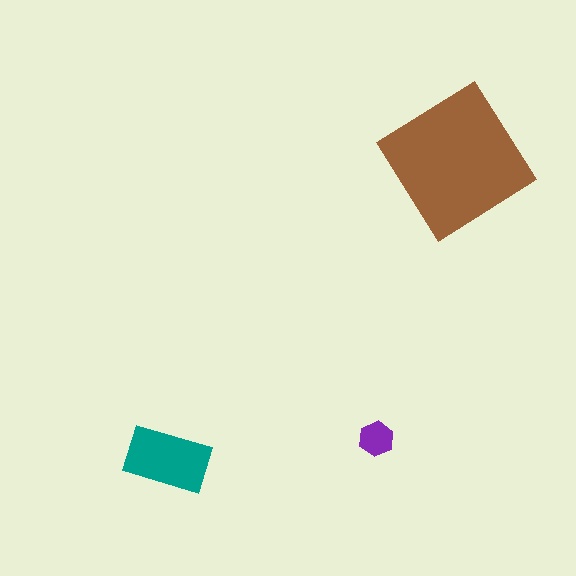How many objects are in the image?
There are 3 objects in the image.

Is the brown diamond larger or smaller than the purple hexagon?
Larger.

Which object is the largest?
The brown diamond.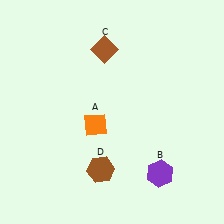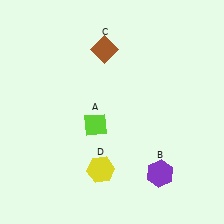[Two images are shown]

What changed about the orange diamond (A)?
In Image 1, A is orange. In Image 2, it changed to lime.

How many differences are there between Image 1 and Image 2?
There are 2 differences between the two images.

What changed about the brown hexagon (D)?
In Image 1, D is brown. In Image 2, it changed to yellow.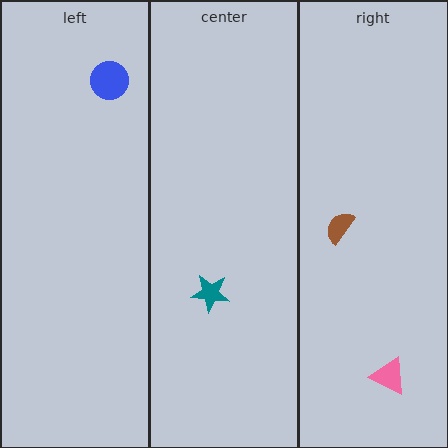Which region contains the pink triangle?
The right region.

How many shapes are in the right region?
2.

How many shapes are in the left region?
1.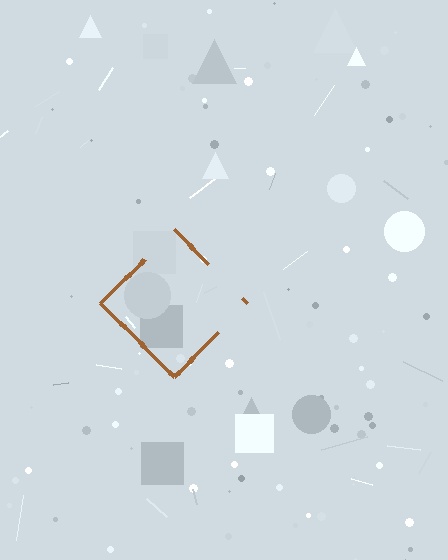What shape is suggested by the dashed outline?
The dashed outline suggests a diamond.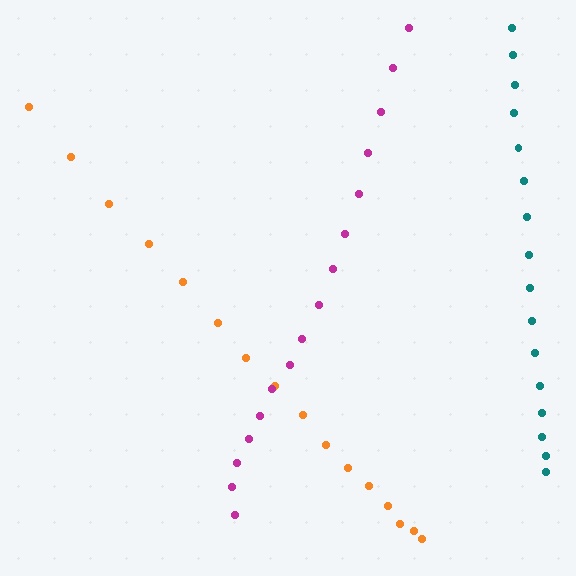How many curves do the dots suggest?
There are 3 distinct paths.